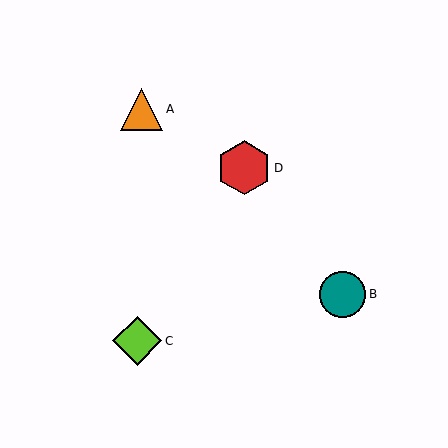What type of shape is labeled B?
Shape B is a teal circle.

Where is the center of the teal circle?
The center of the teal circle is at (343, 294).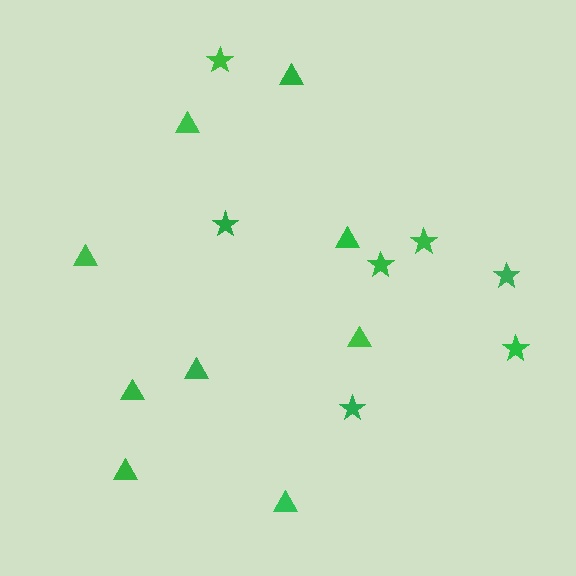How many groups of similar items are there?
There are 2 groups: one group of stars (7) and one group of triangles (9).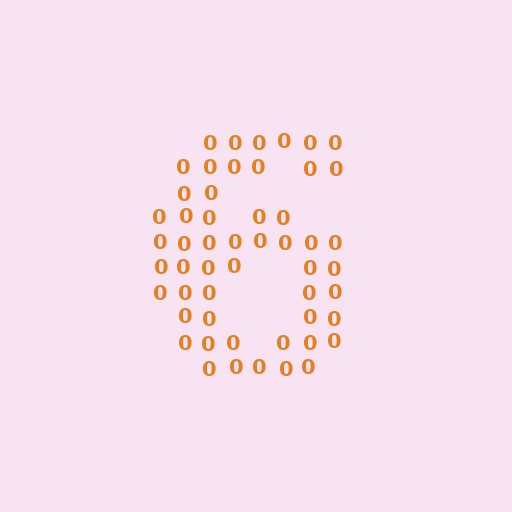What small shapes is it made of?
It is made of small digit 0's.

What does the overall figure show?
The overall figure shows the digit 6.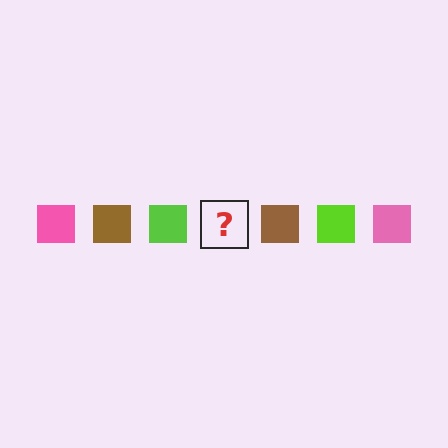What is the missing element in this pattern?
The missing element is a pink square.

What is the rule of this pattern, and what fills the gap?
The rule is that the pattern cycles through pink, brown, lime squares. The gap should be filled with a pink square.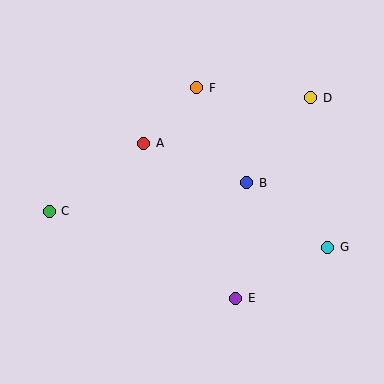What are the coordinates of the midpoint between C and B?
The midpoint between C and B is at (148, 197).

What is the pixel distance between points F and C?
The distance between F and C is 193 pixels.